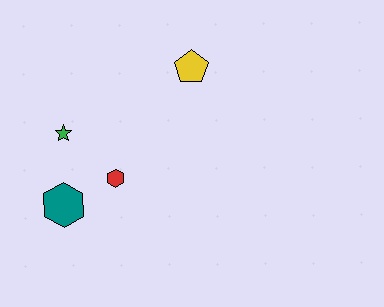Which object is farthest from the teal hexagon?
The yellow pentagon is farthest from the teal hexagon.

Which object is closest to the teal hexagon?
The red hexagon is closest to the teal hexagon.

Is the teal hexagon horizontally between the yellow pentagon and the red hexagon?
No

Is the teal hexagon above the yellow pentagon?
No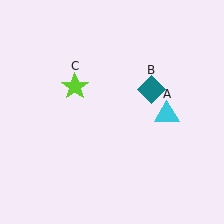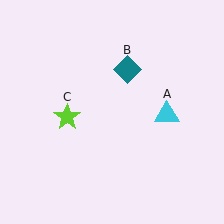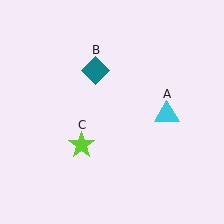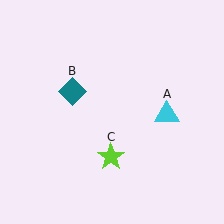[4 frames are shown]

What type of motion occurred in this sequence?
The teal diamond (object B), lime star (object C) rotated counterclockwise around the center of the scene.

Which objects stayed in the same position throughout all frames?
Cyan triangle (object A) remained stationary.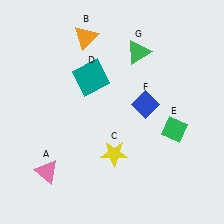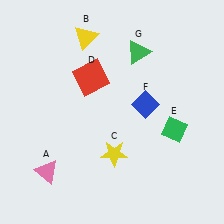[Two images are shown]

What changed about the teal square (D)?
In Image 1, D is teal. In Image 2, it changed to red.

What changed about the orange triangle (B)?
In Image 1, B is orange. In Image 2, it changed to yellow.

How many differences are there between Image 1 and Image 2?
There are 2 differences between the two images.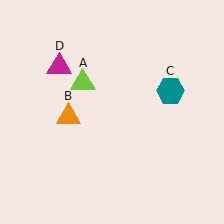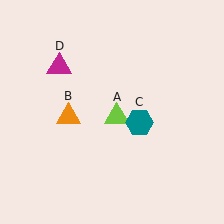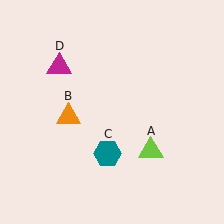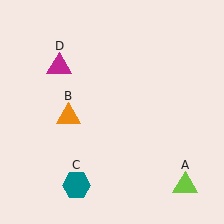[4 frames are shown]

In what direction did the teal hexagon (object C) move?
The teal hexagon (object C) moved down and to the left.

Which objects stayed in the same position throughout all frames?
Orange triangle (object B) and magenta triangle (object D) remained stationary.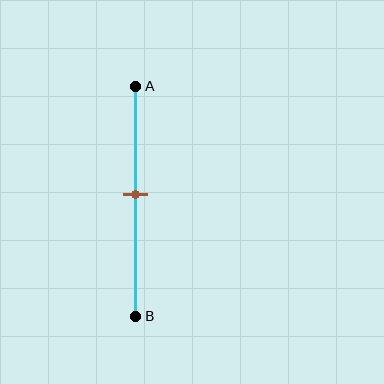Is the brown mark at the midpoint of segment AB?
No, the mark is at about 45% from A, not at the 50% midpoint.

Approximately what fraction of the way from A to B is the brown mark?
The brown mark is approximately 45% of the way from A to B.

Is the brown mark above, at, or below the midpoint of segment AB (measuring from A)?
The brown mark is above the midpoint of segment AB.